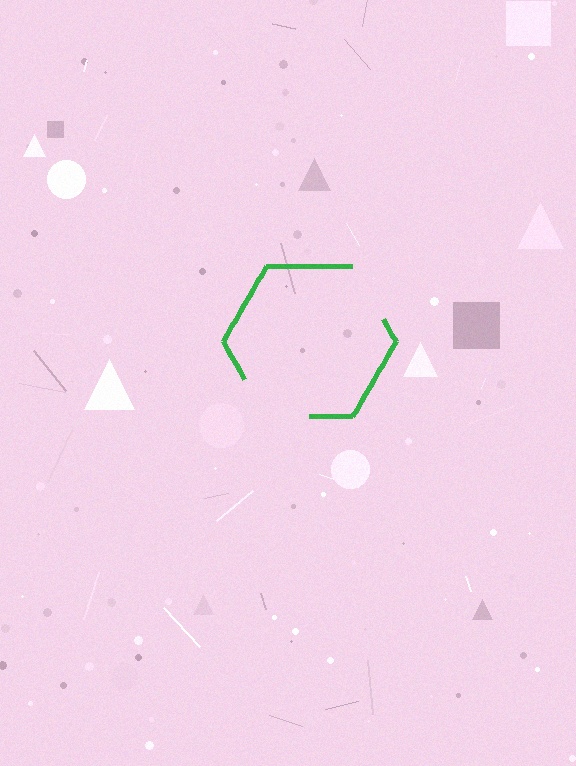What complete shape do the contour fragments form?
The contour fragments form a hexagon.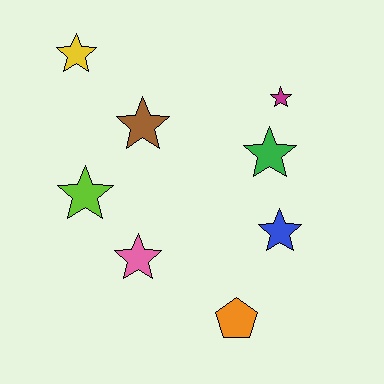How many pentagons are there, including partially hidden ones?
There is 1 pentagon.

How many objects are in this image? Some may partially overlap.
There are 8 objects.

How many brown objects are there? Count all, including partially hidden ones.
There is 1 brown object.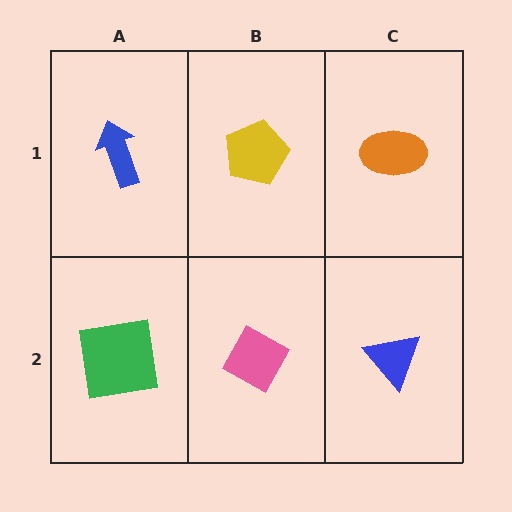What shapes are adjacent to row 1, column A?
A green square (row 2, column A), a yellow pentagon (row 1, column B).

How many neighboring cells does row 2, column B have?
3.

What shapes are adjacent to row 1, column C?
A blue triangle (row 2, column C), a yellow pentagon (row 1, column B).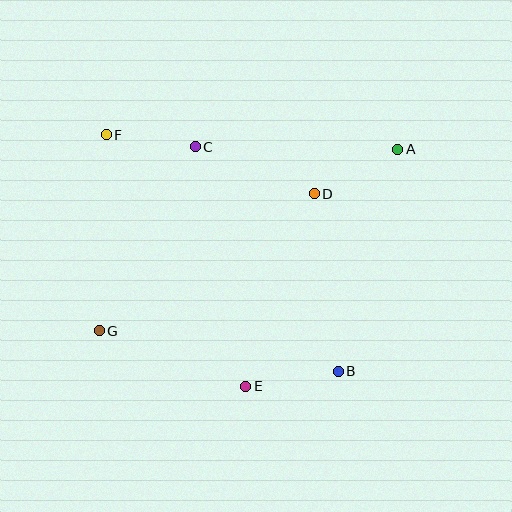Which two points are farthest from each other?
Points A and G are farthest from each other.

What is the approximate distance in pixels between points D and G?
The distance between D and G is approximately 255 pixels.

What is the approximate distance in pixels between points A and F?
The distance between A and F is approximately 292 pixels.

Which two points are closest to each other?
Points C and F are closest to each other.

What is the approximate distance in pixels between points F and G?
The distance between F and G is approximately 196 pixels.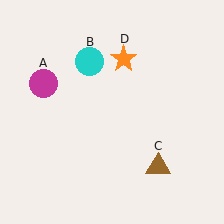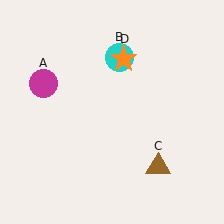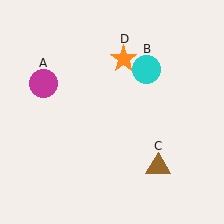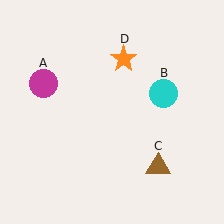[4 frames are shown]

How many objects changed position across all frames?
1 object changed position: cyan circle (object B).